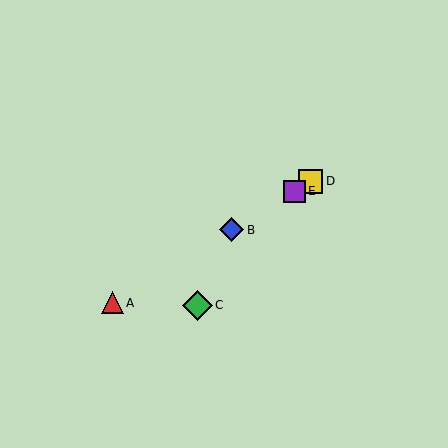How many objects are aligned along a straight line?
4 objects (A, B, D, E) are aligned along a straight line.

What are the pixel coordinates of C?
Object C is at (198, 305).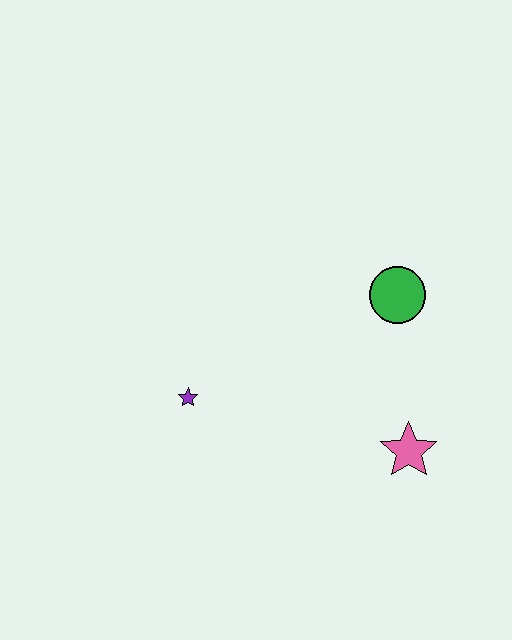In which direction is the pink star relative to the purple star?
The pink star is to the right of the purple star.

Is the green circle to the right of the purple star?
Yes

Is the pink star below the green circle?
Yes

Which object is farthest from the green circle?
The purple star is farthest from the green circle.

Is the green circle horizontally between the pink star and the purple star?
Yes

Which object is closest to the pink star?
The green circle is closest to the pink star.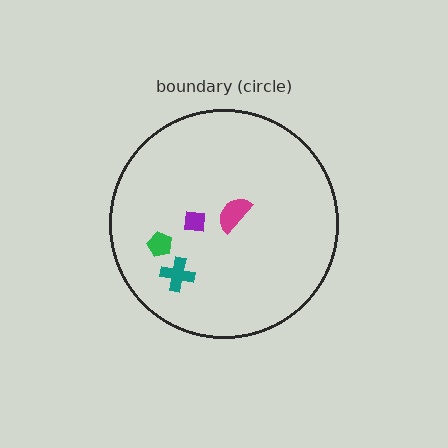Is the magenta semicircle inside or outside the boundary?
Inside.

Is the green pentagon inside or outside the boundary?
Inside.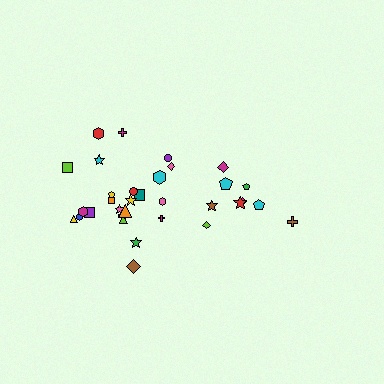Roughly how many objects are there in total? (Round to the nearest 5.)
Roughly 35 objects in total.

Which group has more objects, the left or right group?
The left group.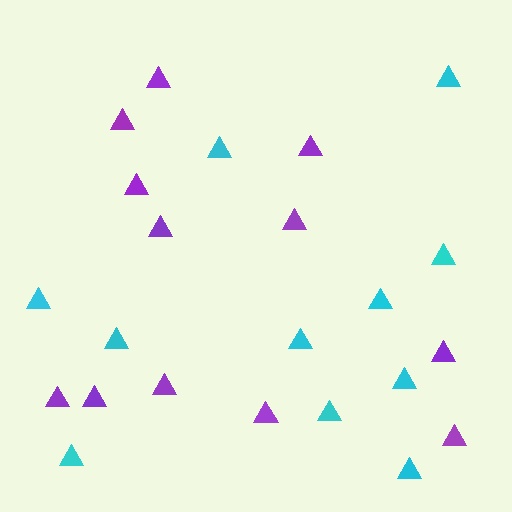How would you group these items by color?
There are 2 groups: one group of purple triangles (12) and one group of cyan triangles (11).